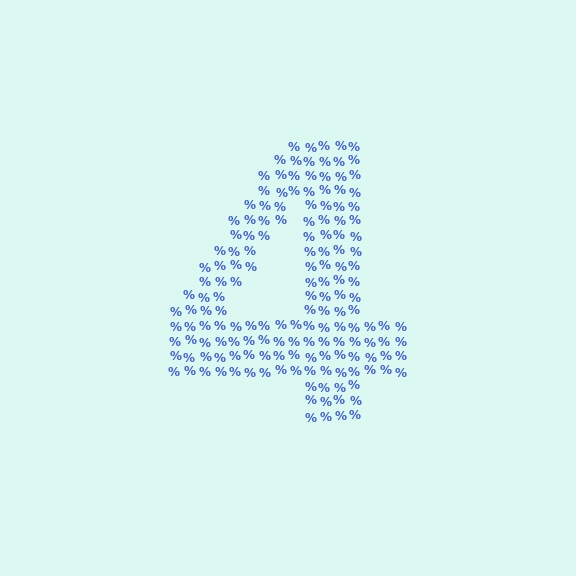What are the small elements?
The small elements are percent signs.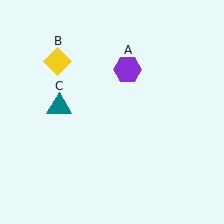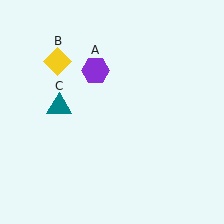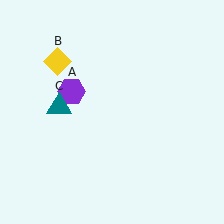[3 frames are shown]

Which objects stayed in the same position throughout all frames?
Yellow diamond (object B) and teal triangle (object C) remained stationary.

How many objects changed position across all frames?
1 object changed position: purple hexagon (object A).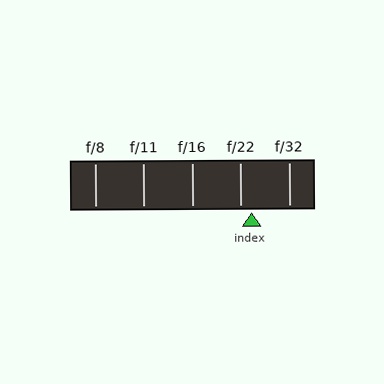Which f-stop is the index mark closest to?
The index mark is closest to f/22.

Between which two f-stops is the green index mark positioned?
The index mark is between f/22 and f/32.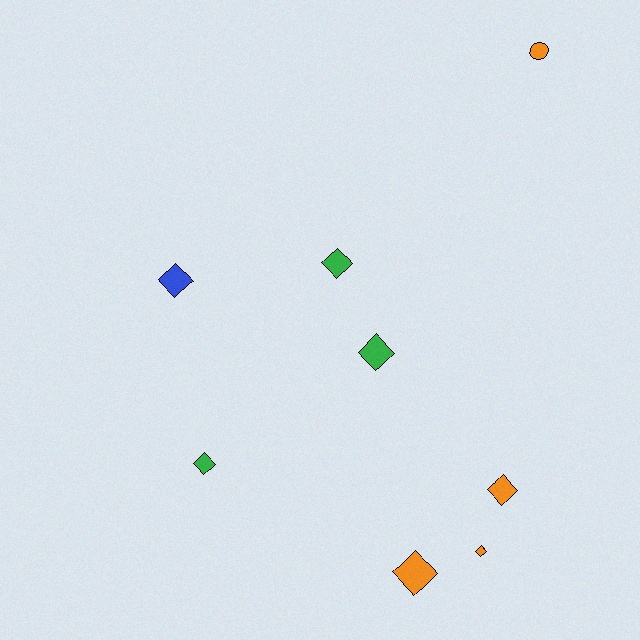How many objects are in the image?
There are 8 objects.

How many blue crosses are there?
There are no blue crosses.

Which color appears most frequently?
Orange, with 4 objects.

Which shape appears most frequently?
Diamond, with 7 objects.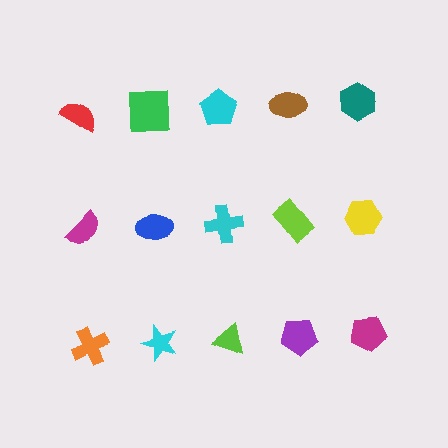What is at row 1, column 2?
A green square.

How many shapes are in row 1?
5 shapes.